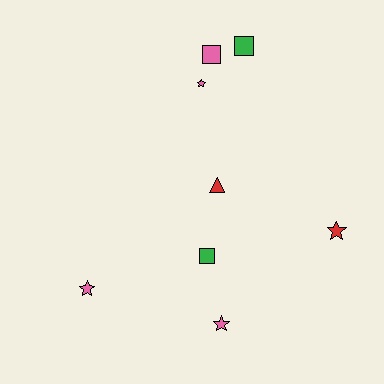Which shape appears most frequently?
Star, with 4 objects.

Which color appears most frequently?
Pink, with 4 objects.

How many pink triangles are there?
There are no pink triangles.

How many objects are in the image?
There are 8 objects.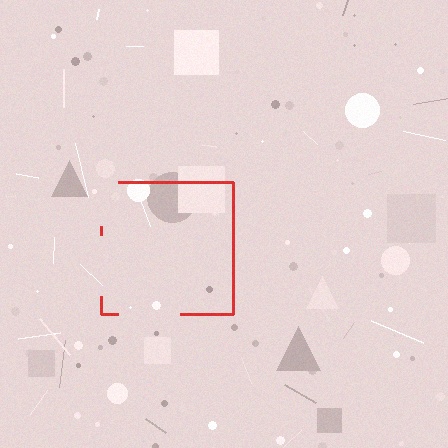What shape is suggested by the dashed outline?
The dashed outline suggests a square.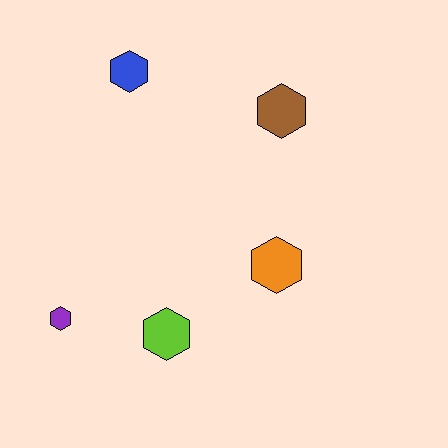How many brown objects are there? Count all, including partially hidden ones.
There is 1 brown object.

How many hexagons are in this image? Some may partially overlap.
There are 5 hexagons.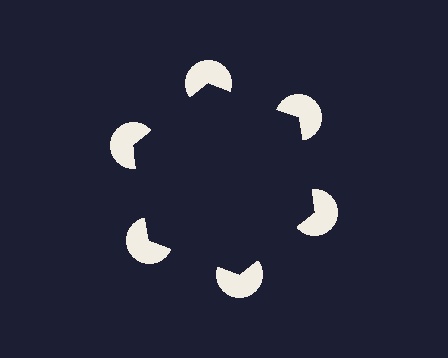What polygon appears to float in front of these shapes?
An illusory hexagon — its edges are inferred from the aligned wedge cuts in the pac-man discs, not physically drawn.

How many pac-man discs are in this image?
There are 6 — one at each vertex of the illusory hexagon.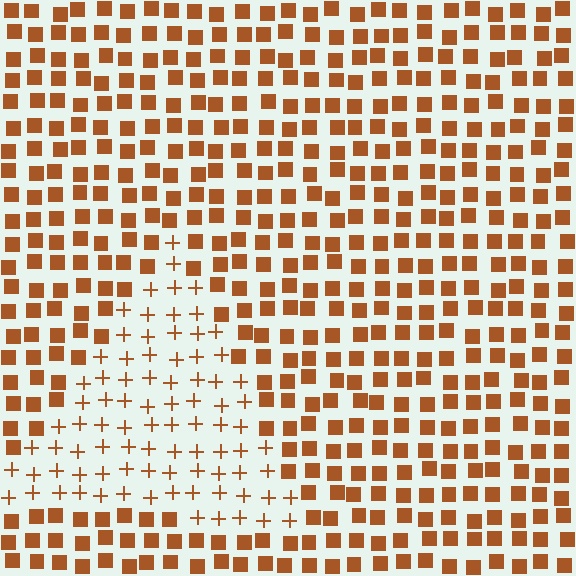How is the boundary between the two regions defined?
The boundary is defined by a change in element shape: plus signs inside vs. squares outside. All elements share the same color and spacing.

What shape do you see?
I see a triangle.